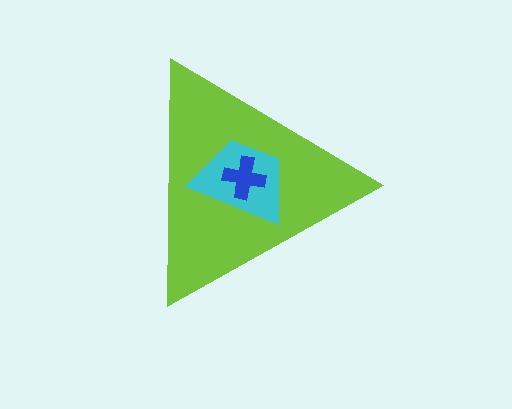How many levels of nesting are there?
3.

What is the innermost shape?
The blue cross.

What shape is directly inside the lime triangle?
The cyan trapezoid.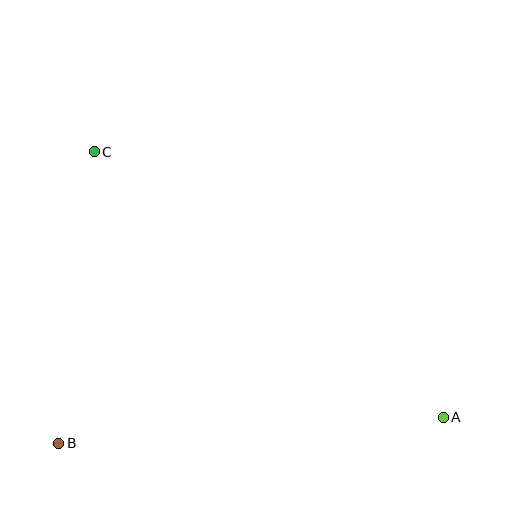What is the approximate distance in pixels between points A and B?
The distance between A and B is approximately 385 pixels.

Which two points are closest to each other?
Points B and C are closest to each other.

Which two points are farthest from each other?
Points A and C are farthest from each other.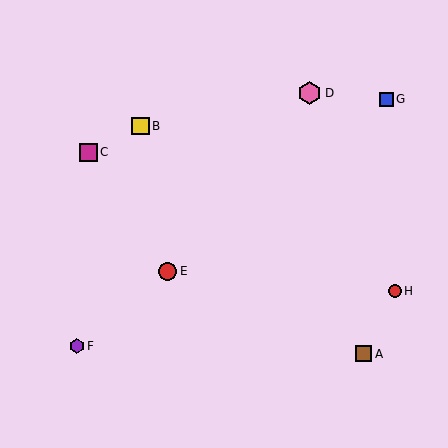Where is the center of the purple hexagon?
The center of the purple hexagon is at (77, 346).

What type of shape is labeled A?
Shape A is a brown square.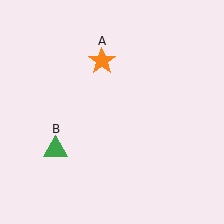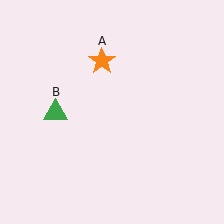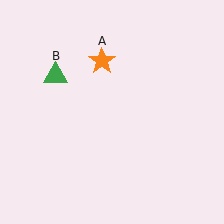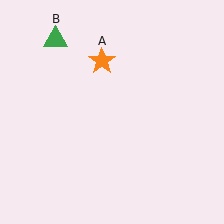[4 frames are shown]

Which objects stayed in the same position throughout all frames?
Orange star (object A) remained stationary.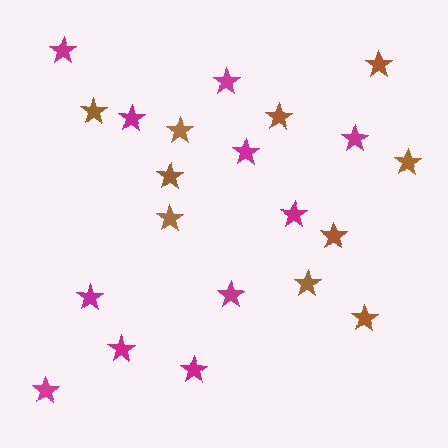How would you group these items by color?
There are 2 groups: one group of magenta stars (11) and one group of brown stars (10).